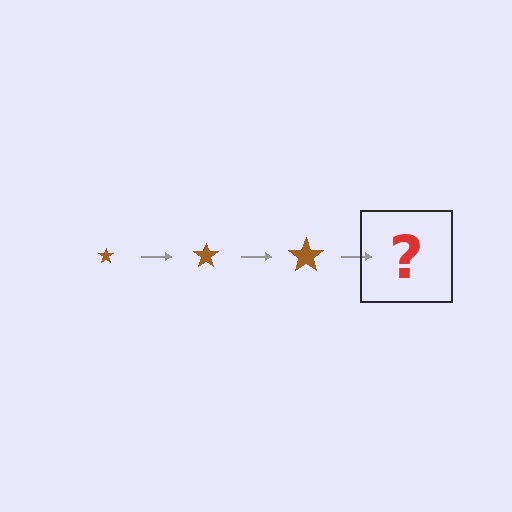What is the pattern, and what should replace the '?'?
The pattern is that the star gets progressively larger each step. The '?' should be a brown star, larger than the previous one.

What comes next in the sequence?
The next element should be a brown star, larger than the previous one.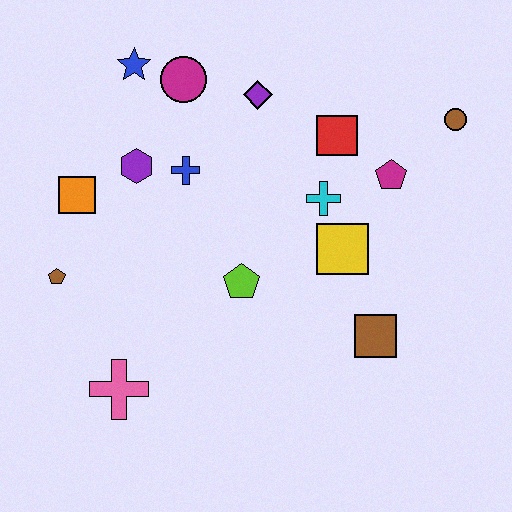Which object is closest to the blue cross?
The purple hexagon is closest to the blue cross.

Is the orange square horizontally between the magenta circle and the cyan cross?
No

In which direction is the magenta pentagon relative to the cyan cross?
The magenta pentagon is to the right of the cyan cross.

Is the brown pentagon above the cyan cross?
No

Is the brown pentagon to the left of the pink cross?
Yes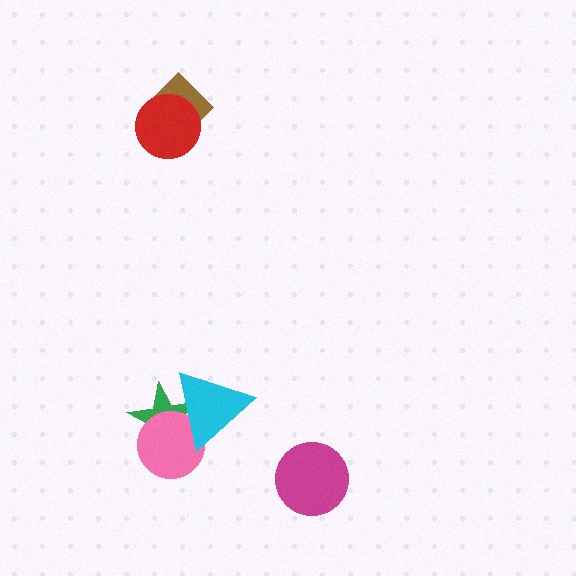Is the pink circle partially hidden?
Yes, it is partially covered by another shape.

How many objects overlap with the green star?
2 objects overlap with the green star.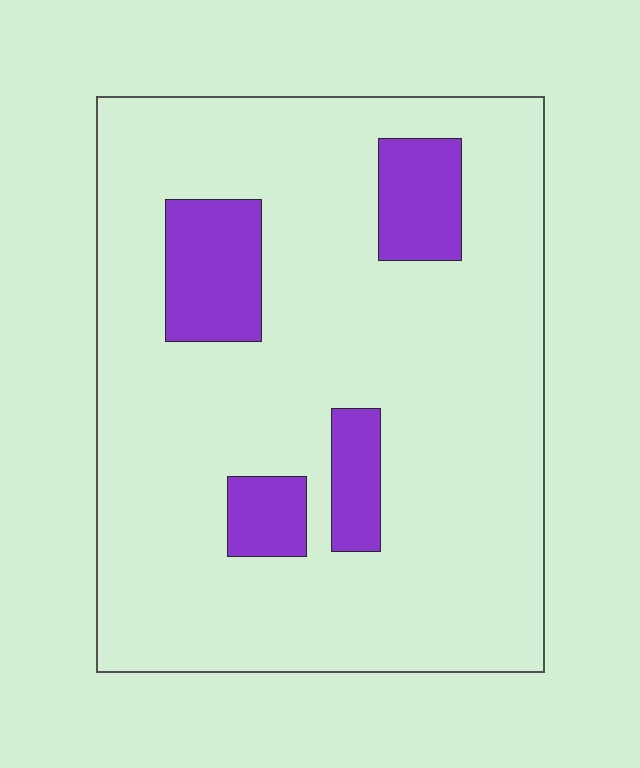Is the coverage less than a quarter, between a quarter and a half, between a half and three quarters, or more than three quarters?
Less than a quarter.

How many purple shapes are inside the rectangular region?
4.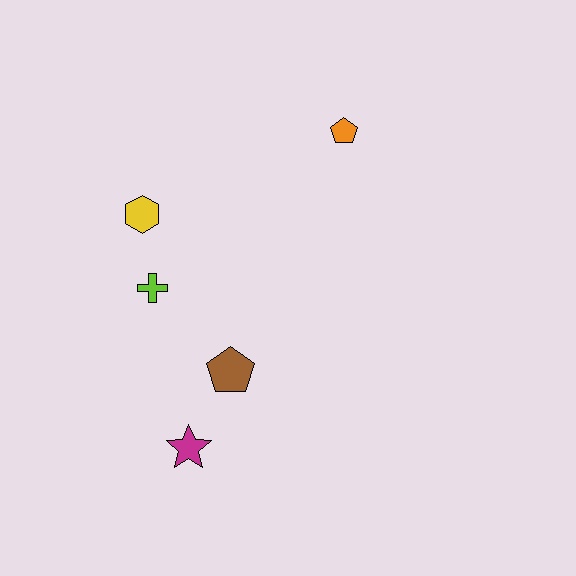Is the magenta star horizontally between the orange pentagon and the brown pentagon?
No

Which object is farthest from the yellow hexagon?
The magenta star is farthest from the yellow hexagon.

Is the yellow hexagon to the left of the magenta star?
Yes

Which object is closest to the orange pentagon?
The yellow hexagon is closest to the orange pentagon.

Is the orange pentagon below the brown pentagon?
No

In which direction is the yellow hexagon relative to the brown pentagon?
The yellow hexagon is above the brown pentagon.